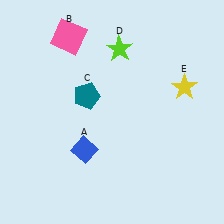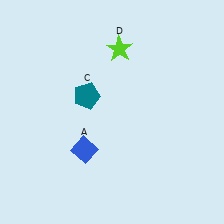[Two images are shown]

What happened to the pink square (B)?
The pink square (B) was removed in Image 2. It was in the top-left area of Image 1.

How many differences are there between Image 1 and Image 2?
There are 2 differences between the two images.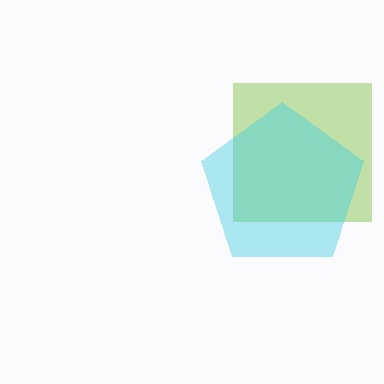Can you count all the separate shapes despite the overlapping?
Yes, there are 2 separate shapes.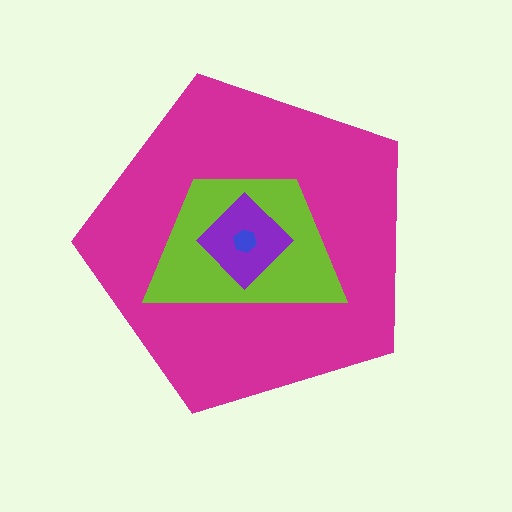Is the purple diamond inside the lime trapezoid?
Yes.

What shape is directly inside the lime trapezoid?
The purple diamond.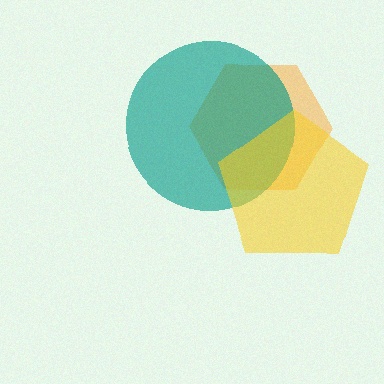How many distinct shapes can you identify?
There are 3 distinct shapes: an orange hexagon, a teal circle, a yellow pentagon.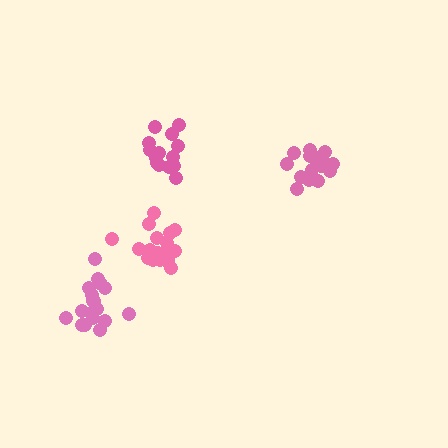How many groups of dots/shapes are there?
There are 4 groups.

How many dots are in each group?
Group 1: 14 dots, Group 2: 17 dots, Group 3: 18 dots, Group 4: 19 dots (68 total).